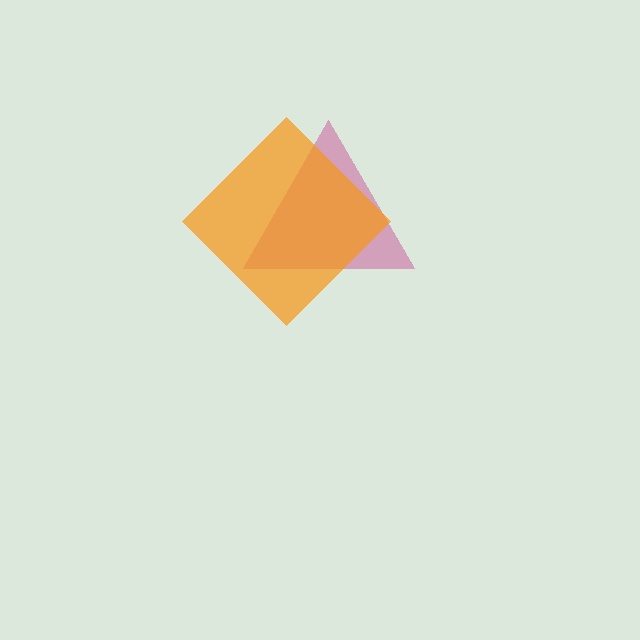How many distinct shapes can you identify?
There are 2 distinct shapes: a magenta triangle, an orange diamond.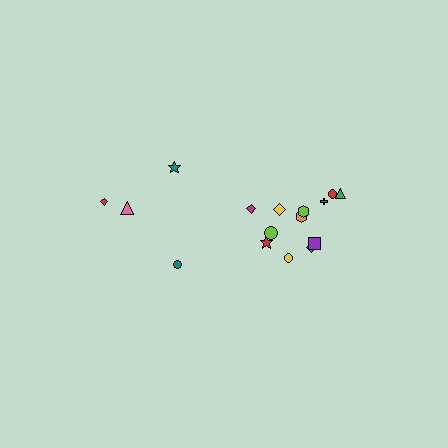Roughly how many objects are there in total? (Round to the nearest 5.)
Roughly 15 objects in total.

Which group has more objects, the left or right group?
The right group.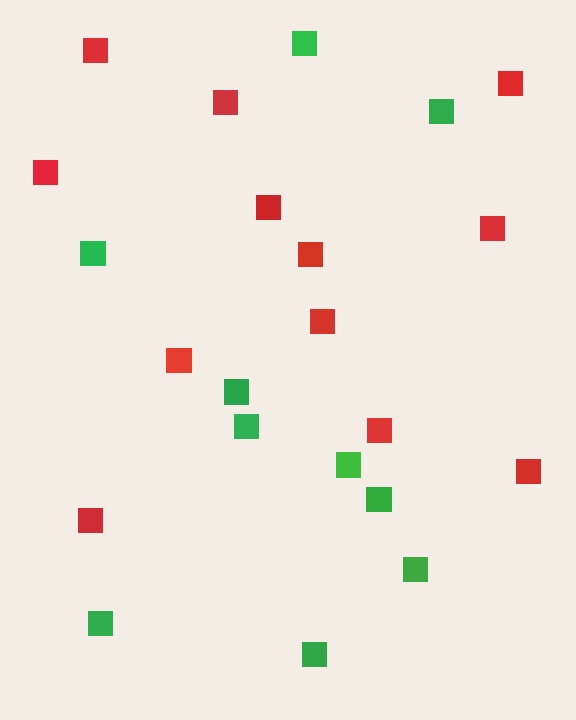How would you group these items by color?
There are 2 groups: one group of green squares (10) and one group of red squares (12).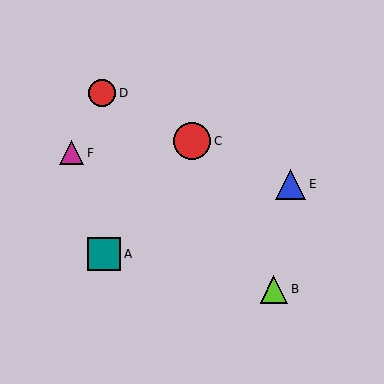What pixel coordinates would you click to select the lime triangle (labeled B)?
Click at (274, 289) to select the lime triangle B.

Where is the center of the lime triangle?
The center of the lime triangle is at (274, 289).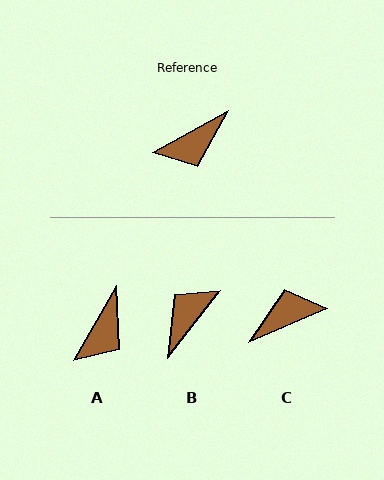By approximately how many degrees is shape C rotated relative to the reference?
Approximately 174 degrees counter-clockwise.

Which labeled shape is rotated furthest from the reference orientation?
C, about 174 degrees away.